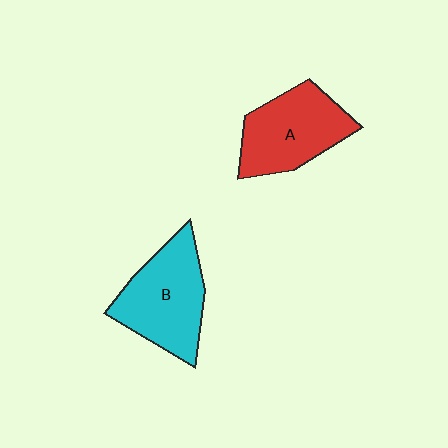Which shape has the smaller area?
Shape A (red).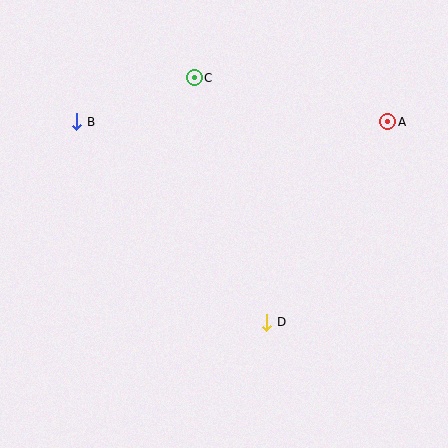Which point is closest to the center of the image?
Point D at (267, 322) is closest to the center.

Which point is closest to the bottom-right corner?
Point D is closest to the bottom-right corner.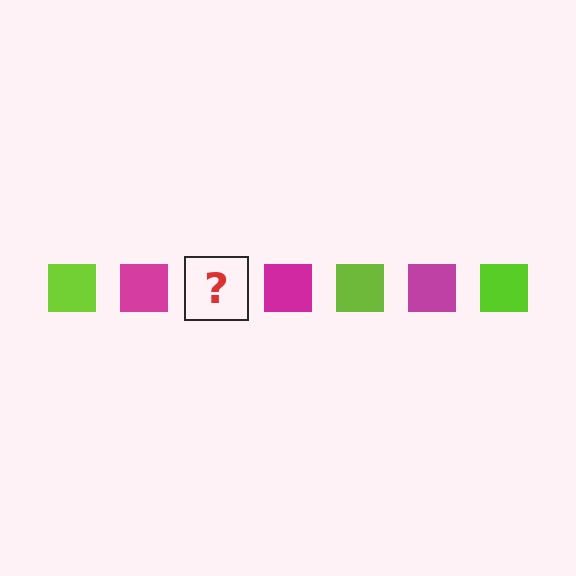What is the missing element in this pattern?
The missing element is a lime square.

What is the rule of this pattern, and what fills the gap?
The rule is that the pattern cycles through lime, magenta squares. The gap should be filled with a lime square.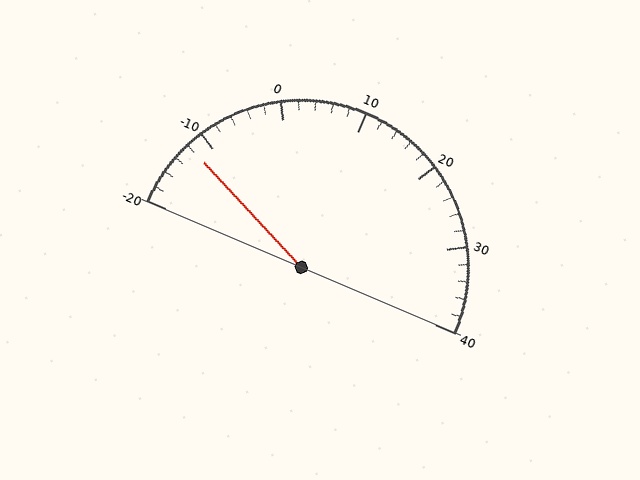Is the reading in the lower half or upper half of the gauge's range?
The reading is in the lower half of the range (-20 to 40).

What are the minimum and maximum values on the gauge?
The gauge ranges from -20 to 40.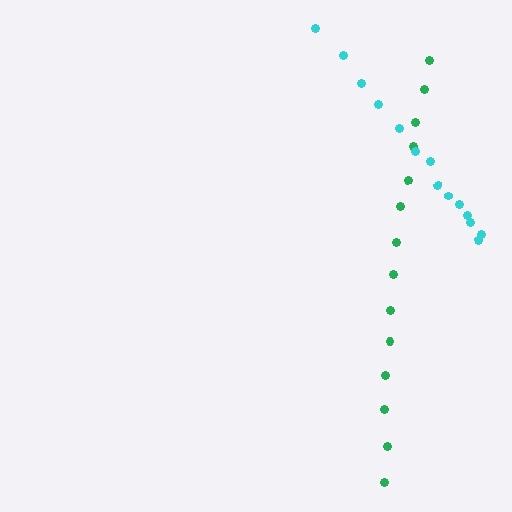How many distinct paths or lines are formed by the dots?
There are 2 distinct paths.